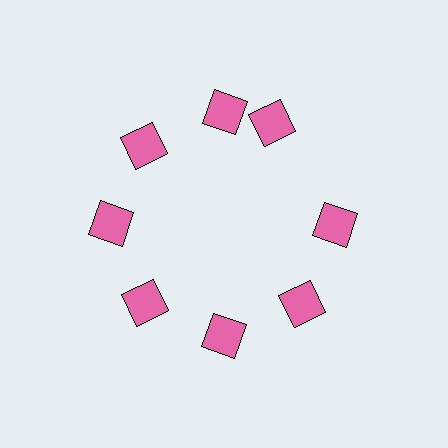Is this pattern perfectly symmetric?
No. The 8 pink diamonds are arranged in a ring, but one element near the 2 o'clock position is rotated out of alignment along the ring, breaking the 8-fold rotational symmetry.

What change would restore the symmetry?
The symmetry would be restored by rotating it back into even spacing with its neighbors so that all 8 diamonds sit at equal angles and equal distance from the center.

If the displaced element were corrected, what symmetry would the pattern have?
It would have 8-fold rotational symmetry — the pattern would map onto itself every 45 degrees.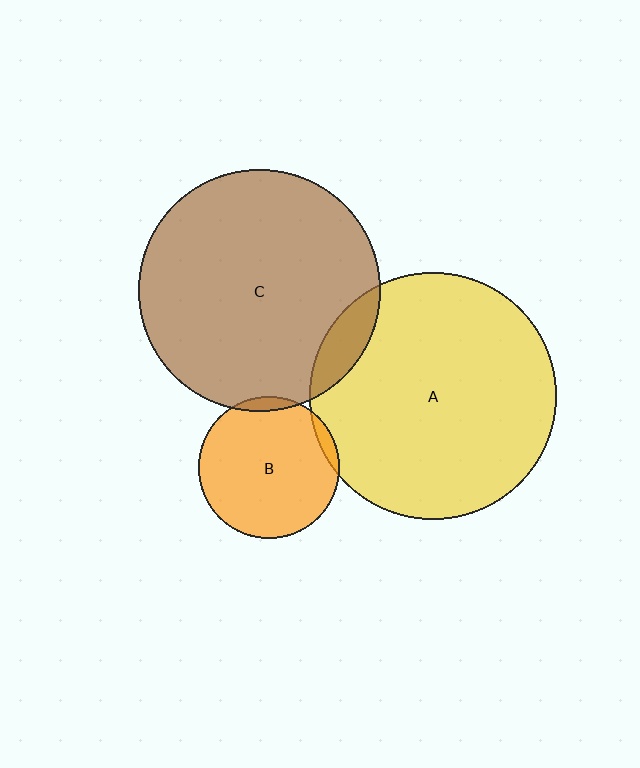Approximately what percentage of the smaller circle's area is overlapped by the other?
Approximately 5%.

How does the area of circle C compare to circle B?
Approximately 2.9 times.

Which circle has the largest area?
Circle A (yellow).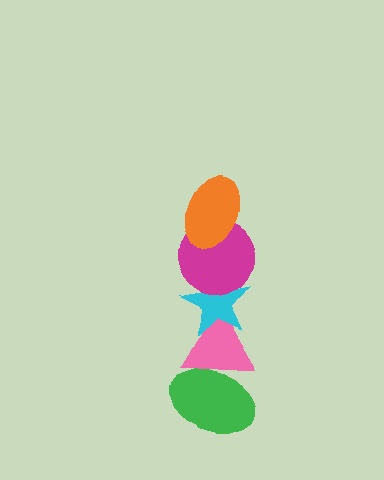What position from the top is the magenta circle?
The magenta circle is 2nd from the top.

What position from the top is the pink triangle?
The pink triangle is 4th from the top.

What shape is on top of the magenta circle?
The orange ellipse is on top of the magenta circle.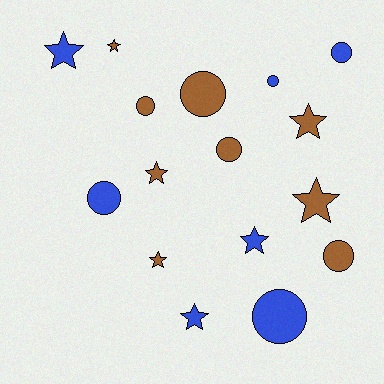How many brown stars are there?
There are 5 brown stars.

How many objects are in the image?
There are 16 objects.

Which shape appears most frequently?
Circle, with 8 objects.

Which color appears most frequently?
Brown, with 9 objects.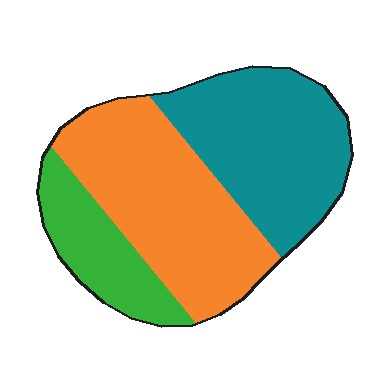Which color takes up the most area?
Orange, at roughly 45%.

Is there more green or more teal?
Teal.